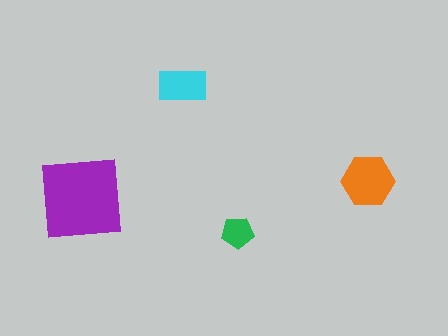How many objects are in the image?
There are 4 objects in the image.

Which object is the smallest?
The green pentagon.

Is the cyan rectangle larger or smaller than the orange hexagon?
Smaller.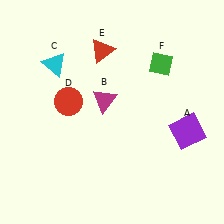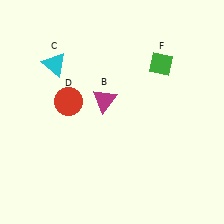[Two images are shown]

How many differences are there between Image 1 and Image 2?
There are 2 differences between the two images.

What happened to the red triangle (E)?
The red triangle (E) was removed in Image 2. It was in the top-left area of Image 1.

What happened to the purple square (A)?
The purple square (A) was removed in Image 2. It was in the bottom-right area of Image 1.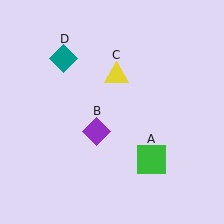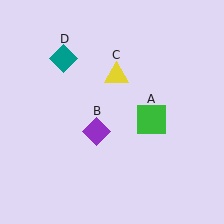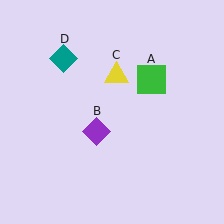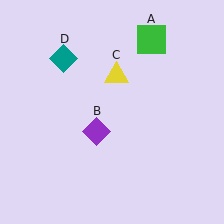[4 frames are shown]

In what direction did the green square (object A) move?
The green square (object A) moved up.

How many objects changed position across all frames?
1 object changed position: green square (object A).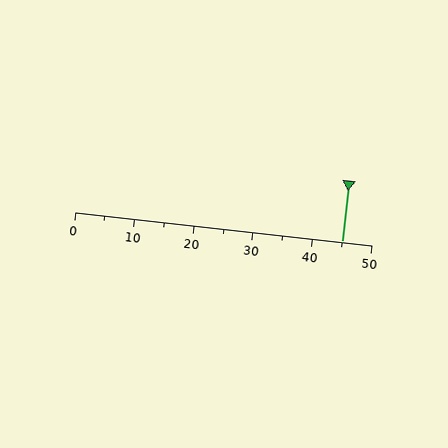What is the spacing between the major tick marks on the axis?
The major ticks are spaced 10 apart.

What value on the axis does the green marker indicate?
The marker indicates approximately 45.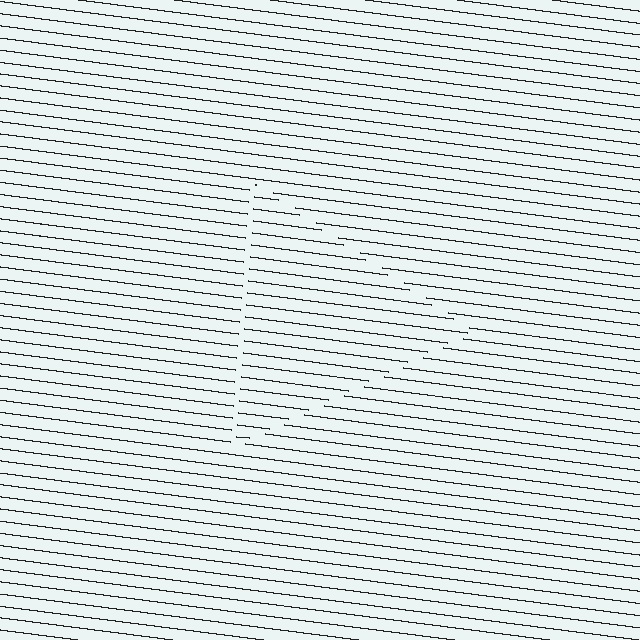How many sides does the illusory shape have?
3 sides — the line-ends trace a triangle.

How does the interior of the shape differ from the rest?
The interior of the shape contains the same grating, shifted by half a period — the contour is defined by the phase discontinuity where line-ends from the inner and outer gratings abut.